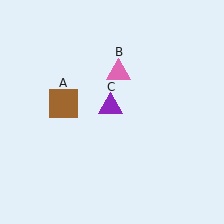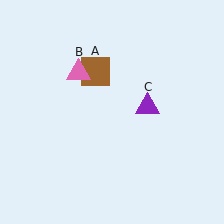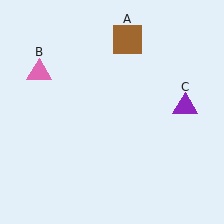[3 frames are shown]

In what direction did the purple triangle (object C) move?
The purple triangle (object C) moved right.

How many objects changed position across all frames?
3 objects changed position: brown square (object A), pink triangle (object B), purple triangle (object C).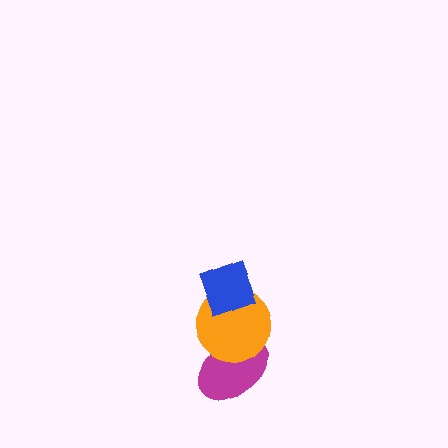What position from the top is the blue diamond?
The blue diamond is 1st from the top.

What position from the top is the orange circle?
The orange circle is 2nd from the top.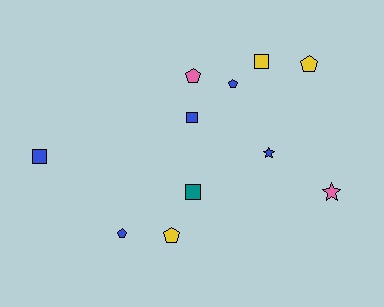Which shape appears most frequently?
Pentagon, with 5 objects.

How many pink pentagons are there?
There is 1 pink pentagon.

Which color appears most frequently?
Blue, with 5 objects.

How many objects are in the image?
There are 11 objects.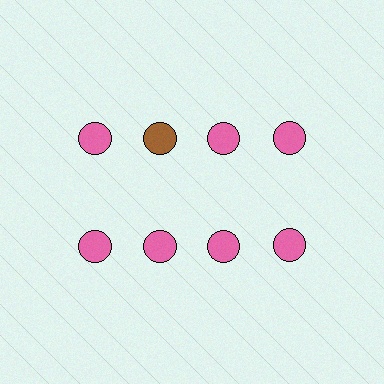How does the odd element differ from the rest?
It has a different color: brown instead of pink.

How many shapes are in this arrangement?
There are 8 shapes arranged in a grid pattern.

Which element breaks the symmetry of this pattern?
The brown circle in the top row, second from left column breaks the symmetry. All other shapes are pink circles.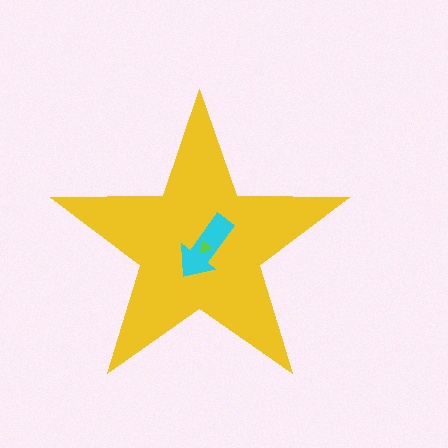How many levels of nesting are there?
3.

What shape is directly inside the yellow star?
The cyan arrow.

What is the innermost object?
The lime triangle.